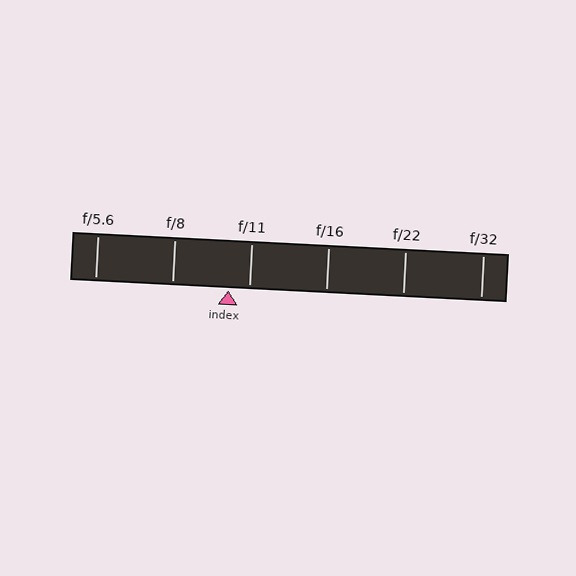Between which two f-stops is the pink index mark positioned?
The index mark is between f/8 and f/11.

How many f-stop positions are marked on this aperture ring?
There are 6 f-stop positions marked.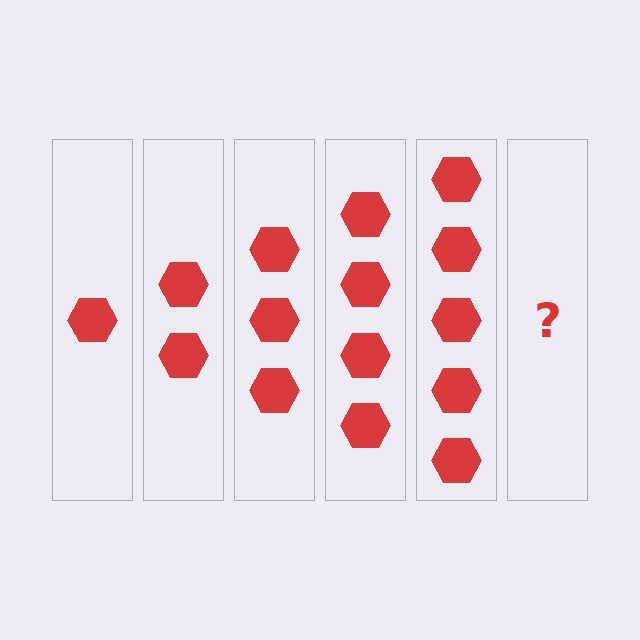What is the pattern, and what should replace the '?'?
The pattern is that each step adds one more hexagon. The '?' should be 6 hexagons.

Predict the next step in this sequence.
The next step is 6 hexagons.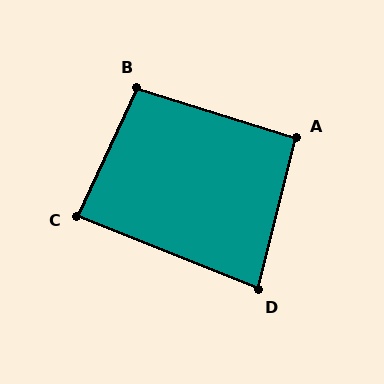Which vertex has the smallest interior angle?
D, at approximately 82 degrees.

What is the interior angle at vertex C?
Approximately 87 degrees (approximately right).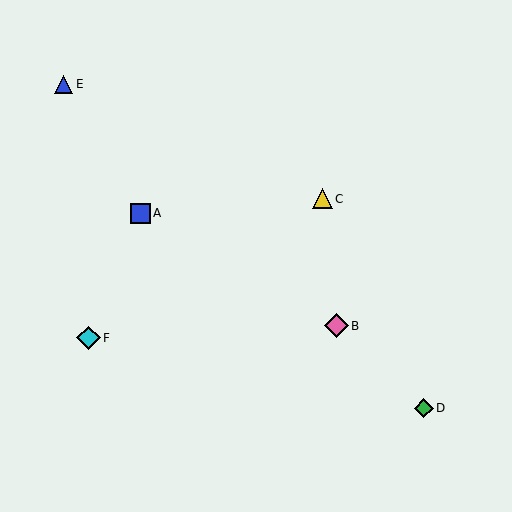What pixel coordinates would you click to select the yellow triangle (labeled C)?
Click at (322, 199) to select the yellow triangle C.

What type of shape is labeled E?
Shape E is a blue triangle.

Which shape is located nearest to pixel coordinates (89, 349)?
The cyan diamond (labeled F) at (88, 338) is nearest to that location.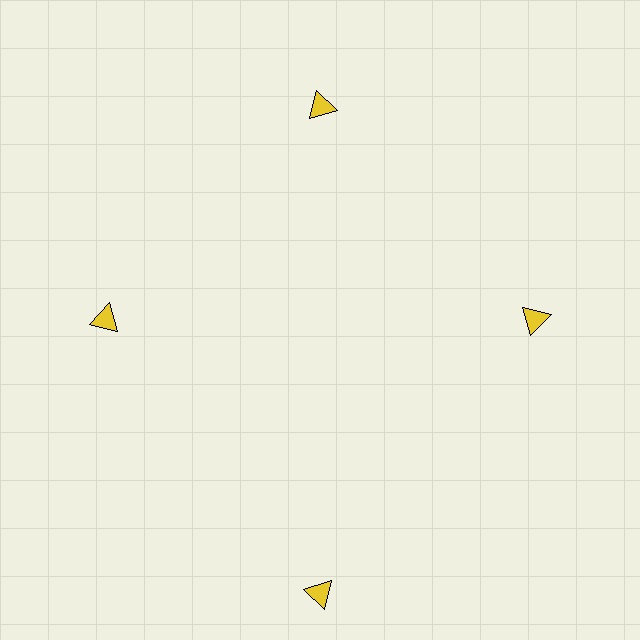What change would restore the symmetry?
The symmetry would be restored by moving it inward, back onto the ring so that all 4 triangles sit at equal angles and equal distance from the center.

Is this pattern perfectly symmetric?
No. The 4 yellow triangles are arranged in a ring, but one element near the 6 o'clock position is pushed outward from the center, breaking the 4-fold rotational symmetry.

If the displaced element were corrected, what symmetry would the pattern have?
It would have 4-fold rotational symmetry — the pattern would map onto itself every 90 degrees.